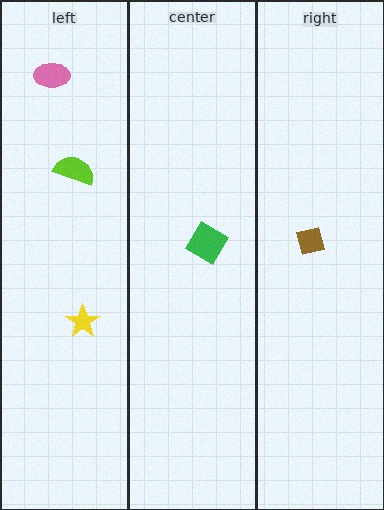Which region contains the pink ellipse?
The left region.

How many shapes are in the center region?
1.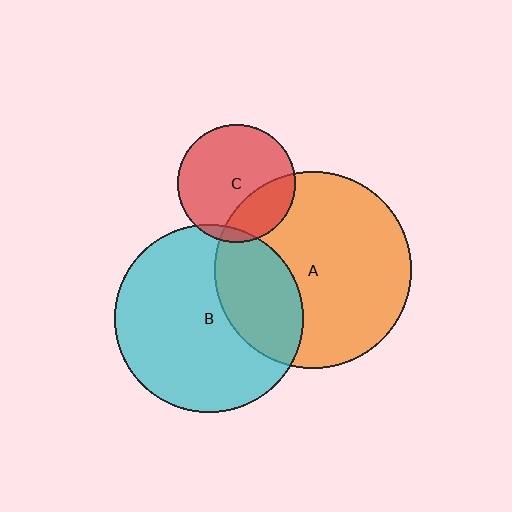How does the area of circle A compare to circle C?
Approximately 2.8 times.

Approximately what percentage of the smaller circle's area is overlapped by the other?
Approximately 5%.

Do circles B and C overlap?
Yes.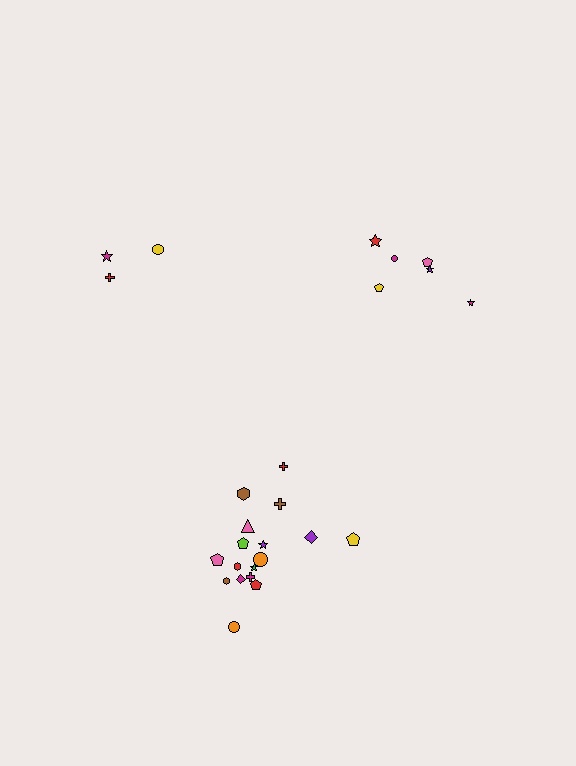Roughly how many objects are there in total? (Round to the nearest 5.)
Roughly 25 objects in total.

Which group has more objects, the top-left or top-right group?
The top-right group.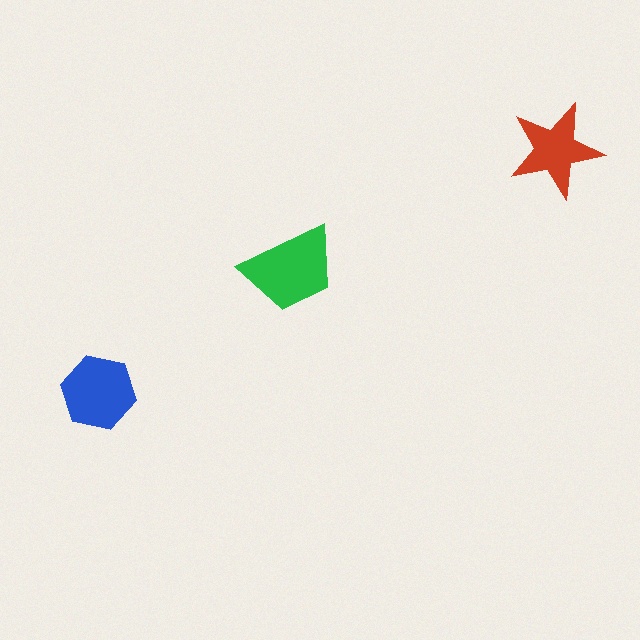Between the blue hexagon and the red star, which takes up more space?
The blue hexagon.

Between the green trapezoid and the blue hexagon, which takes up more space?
The green trapezoid.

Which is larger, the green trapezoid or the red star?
The green trapezoid.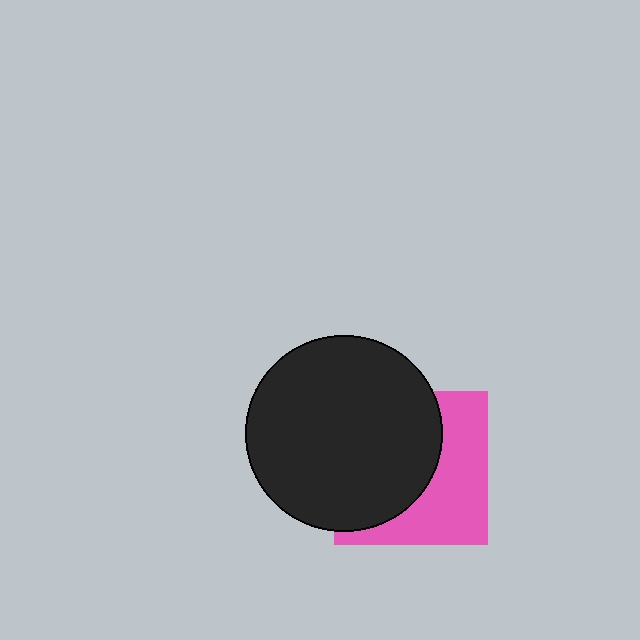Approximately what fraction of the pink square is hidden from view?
Roughly 55% of the pink square is hidden behind the black circle.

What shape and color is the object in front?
The object in front is a black circle.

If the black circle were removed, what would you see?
You would see the complete pink square.